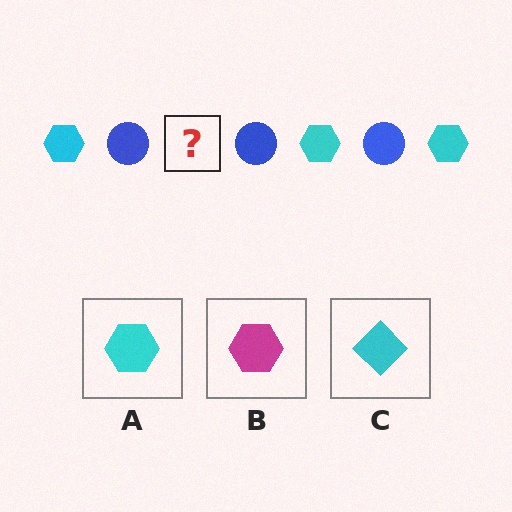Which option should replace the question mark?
Option A.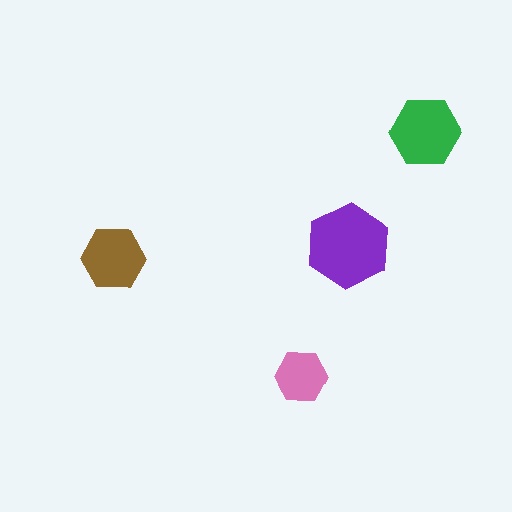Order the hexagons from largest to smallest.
the purple one, the green one, the brown one, the pink one.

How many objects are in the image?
There are 4 objects in the image.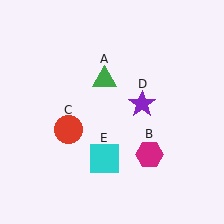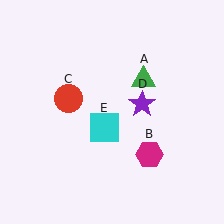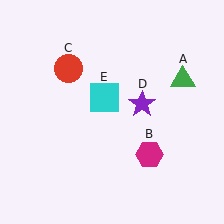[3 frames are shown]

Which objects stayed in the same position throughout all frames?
Magenta hexagon (object B) and purple star (object D) remained stationary.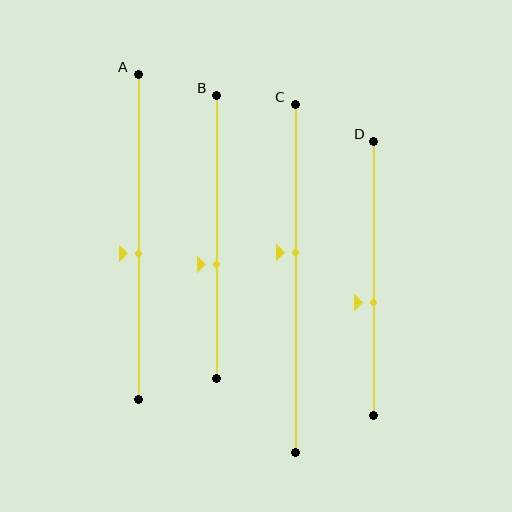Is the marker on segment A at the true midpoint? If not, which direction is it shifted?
No, the marker on segment A is shifted downward by about 5% of the segment length.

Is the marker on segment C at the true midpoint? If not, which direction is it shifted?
No, the marker on segment C is shifted upward by about 7% of the segment length.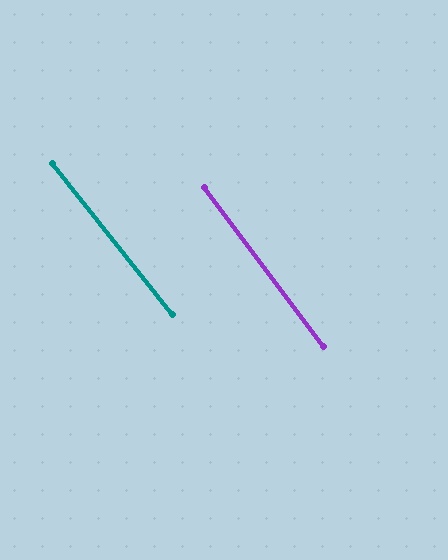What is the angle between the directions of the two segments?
Approximately 2 degrees.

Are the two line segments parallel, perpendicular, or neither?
Parallel — their directions differ by only 2.0°.